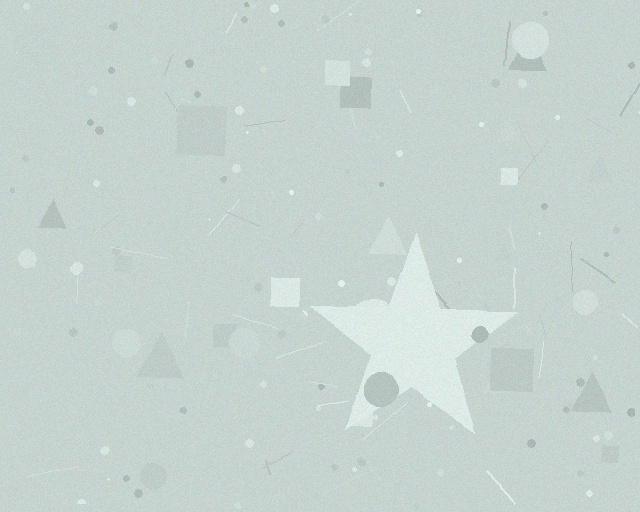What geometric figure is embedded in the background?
A star is embedded in the background.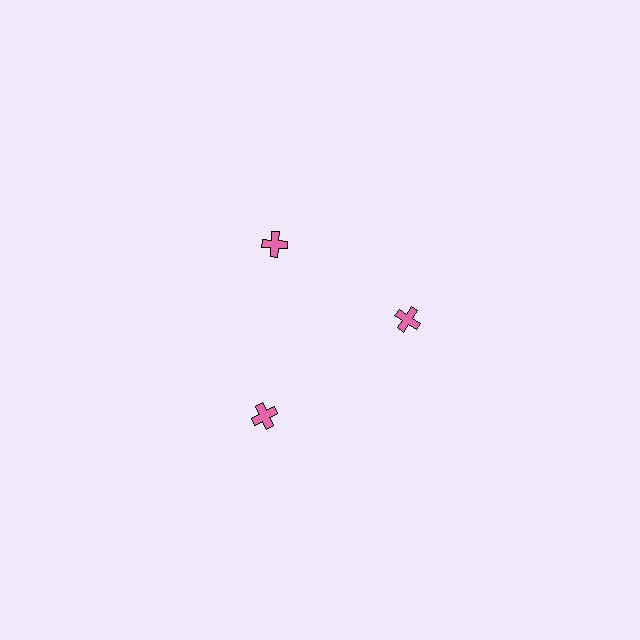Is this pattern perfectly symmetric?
No. The 3 pink crosses are arranged in a ring, but one element near the 7 o'clock position is pushed outward from the center, breaking the 3-fold rotational symmetry.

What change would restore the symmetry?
The symmetry would be restored by moving it inward, back onto the ring so that all 3 crosses sit at equal angles and equal distance from the center.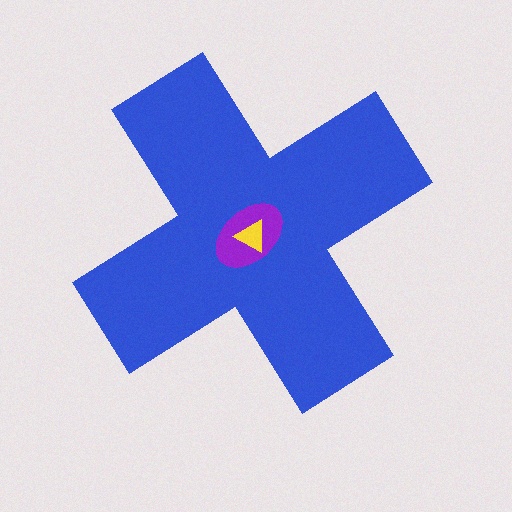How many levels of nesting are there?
3.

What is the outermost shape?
The blue cross.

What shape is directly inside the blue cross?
The purple ellipse.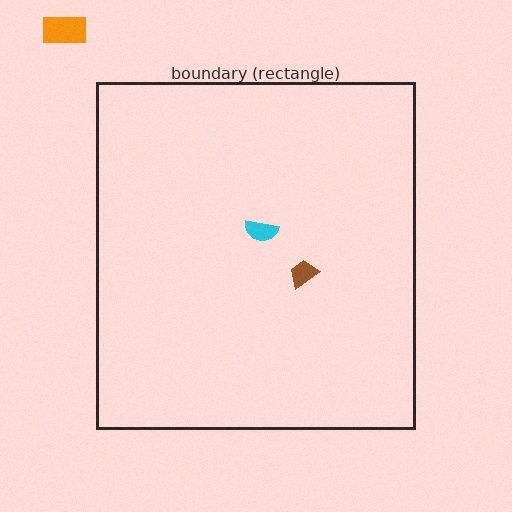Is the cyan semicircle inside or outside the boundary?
Inside.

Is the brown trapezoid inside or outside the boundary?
Inside.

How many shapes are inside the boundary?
2 inside, 1 outside.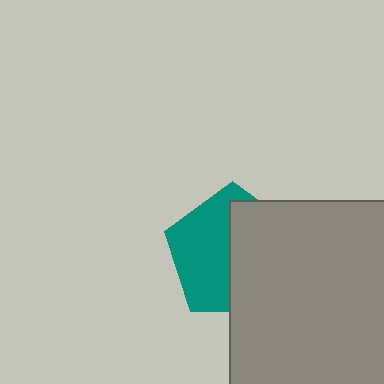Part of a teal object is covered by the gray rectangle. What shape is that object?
It is a pentagon.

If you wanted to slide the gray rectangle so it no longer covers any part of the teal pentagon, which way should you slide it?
Slide it right — that is the most direct way to separate the two shapes.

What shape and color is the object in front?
The object in front is a gray rectangle.